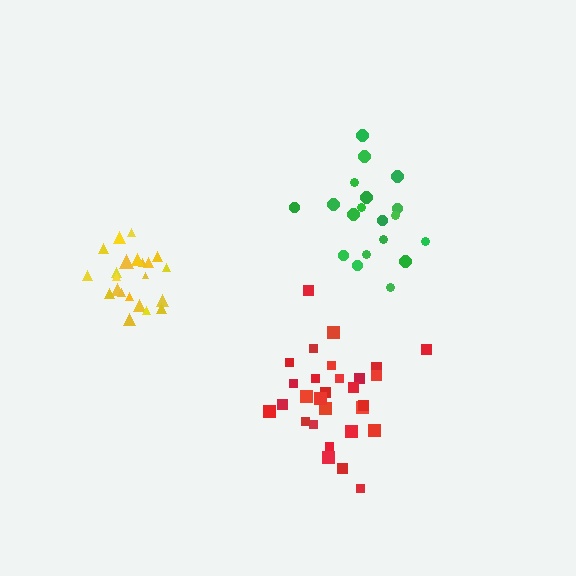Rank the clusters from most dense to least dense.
yellow, red, green.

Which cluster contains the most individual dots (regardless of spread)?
Red (30).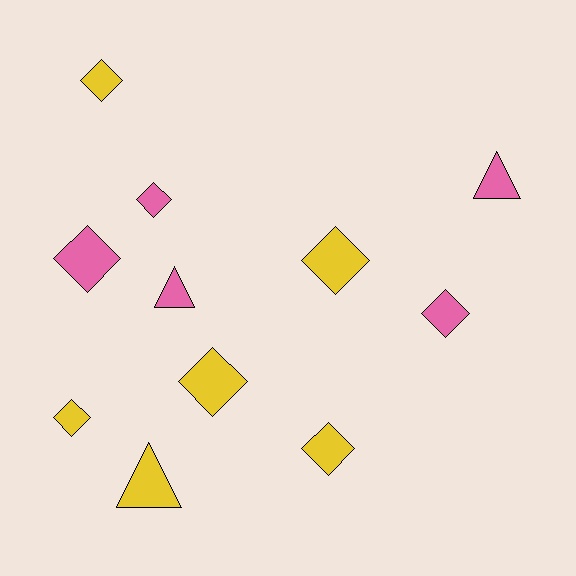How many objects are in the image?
There are 11 objects.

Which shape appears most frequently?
Diamond, with 8 objects.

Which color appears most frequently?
Yellow, with 6 objects.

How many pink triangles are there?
There are 2 pink triangles.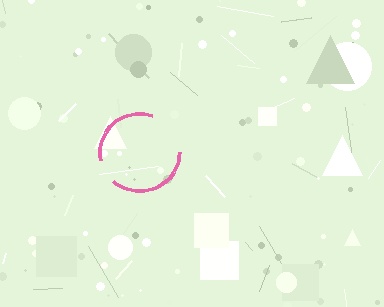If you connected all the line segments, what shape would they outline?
They would outline a circle.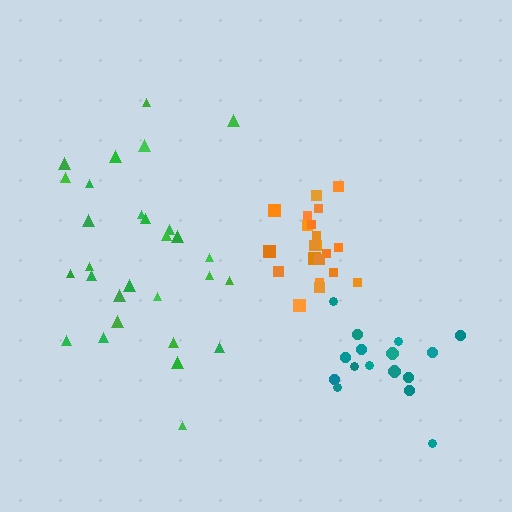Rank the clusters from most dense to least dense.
orange, teal, green.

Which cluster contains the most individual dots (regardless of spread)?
Green (29).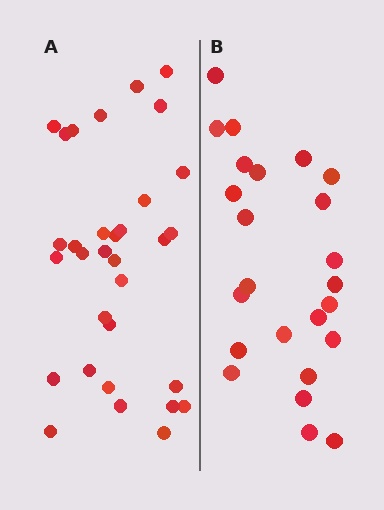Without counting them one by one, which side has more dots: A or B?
Region A (the left region) has more dots.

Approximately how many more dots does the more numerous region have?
Region A has roughly 8 or so more dots than region B.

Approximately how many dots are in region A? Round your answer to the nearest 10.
About 30 dots. (The exact count is 32, which rounds to 30.)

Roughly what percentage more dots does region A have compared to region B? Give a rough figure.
About 35% more.